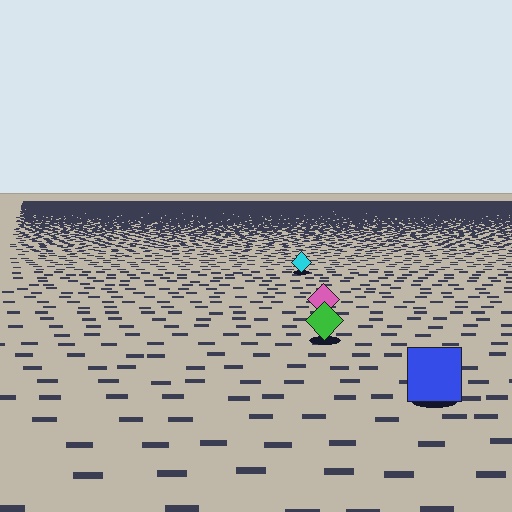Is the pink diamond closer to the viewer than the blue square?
No. The blue square is closer — you can tell from the texture gradient: the ground texture is coarser near it.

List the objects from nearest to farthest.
From nearest to farthest: the blue square, the green diamond, the pink diamond, the cyan diamond.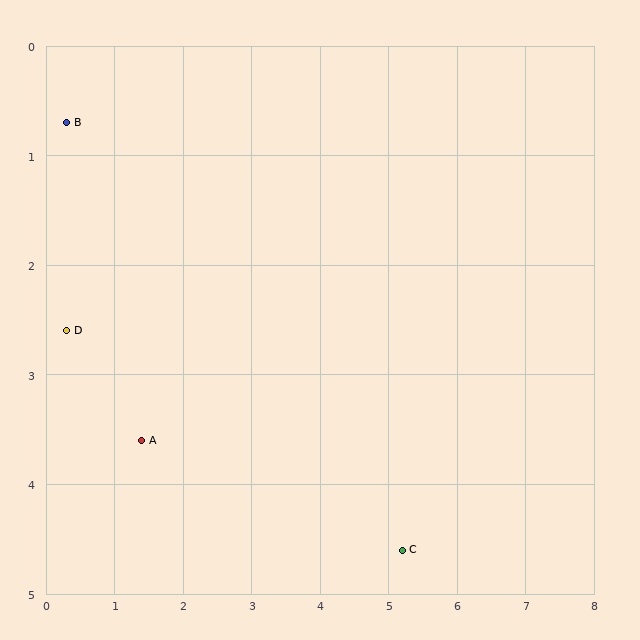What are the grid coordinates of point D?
Point D is at approximately (0.3, 2.6).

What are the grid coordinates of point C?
Point C is at approximately (5.2, 4.6).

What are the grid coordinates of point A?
Point A is at approximately (1.4, 3.6).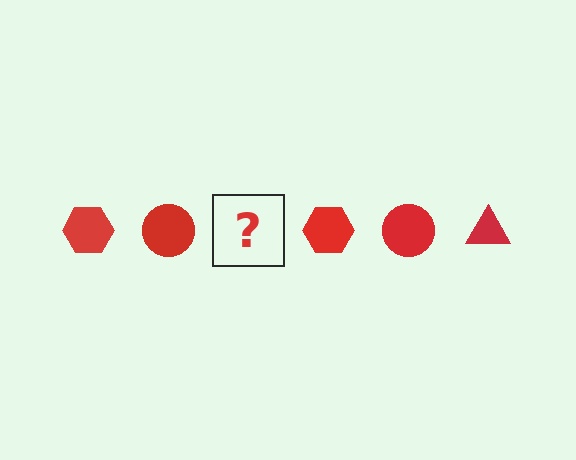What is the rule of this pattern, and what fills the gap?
The rule is that the pattern cycles through hexagon, circle, triangle shapes in red. The gap should be filled with a red triangle.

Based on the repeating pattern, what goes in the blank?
The blank should be a red triangle.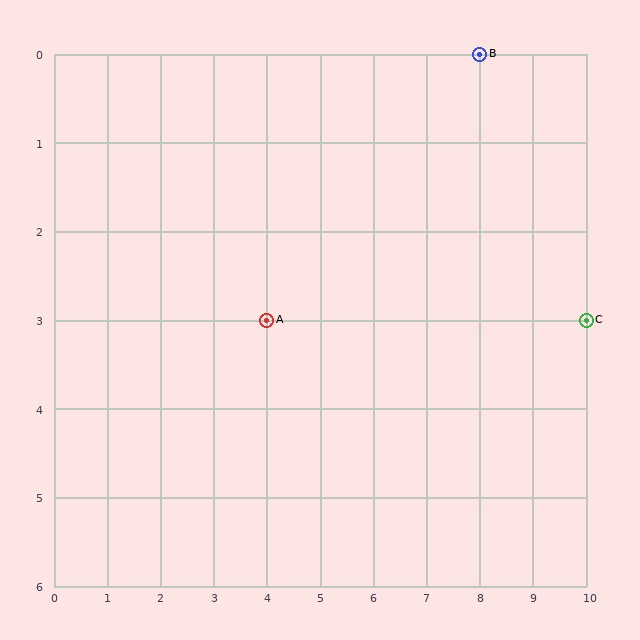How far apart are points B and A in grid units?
Points B and A are 4 columns and 3 rows apart (about 5.0 grid units diagonally).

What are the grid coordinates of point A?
Point A is at grid coordinates (4, 3).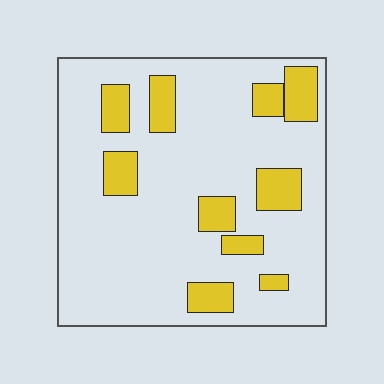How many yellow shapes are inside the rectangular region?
10.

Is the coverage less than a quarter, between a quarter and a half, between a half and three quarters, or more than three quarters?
Less than a quarter.